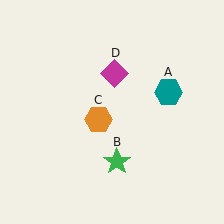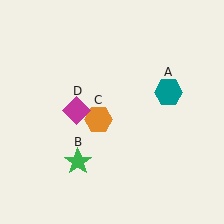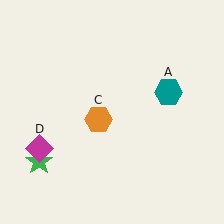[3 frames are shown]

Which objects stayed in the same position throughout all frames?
Teal hexagon (object A) and orange hexagon (object C) remained stationary.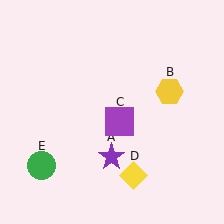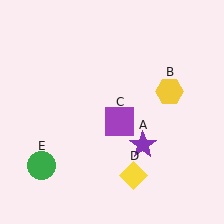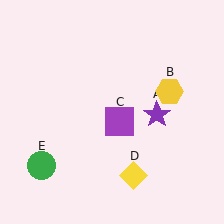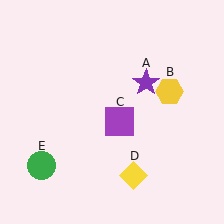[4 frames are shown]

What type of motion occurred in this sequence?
The purple star (object A) rotated counterclockwise around the center of the scene.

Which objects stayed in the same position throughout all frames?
Yellow hexagon (object B) and purple square (object C) and yellow diamond (object D) and green circle (object E) remained stationary.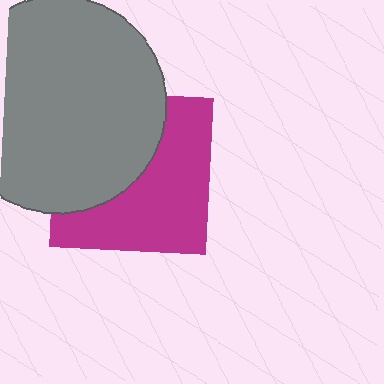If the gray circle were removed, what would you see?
You would see the complete magenta square.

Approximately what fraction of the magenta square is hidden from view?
Roughly 46% of the magenta square is hidden behind the gray circle.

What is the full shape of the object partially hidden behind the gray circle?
The partially hidden object is a magenta square.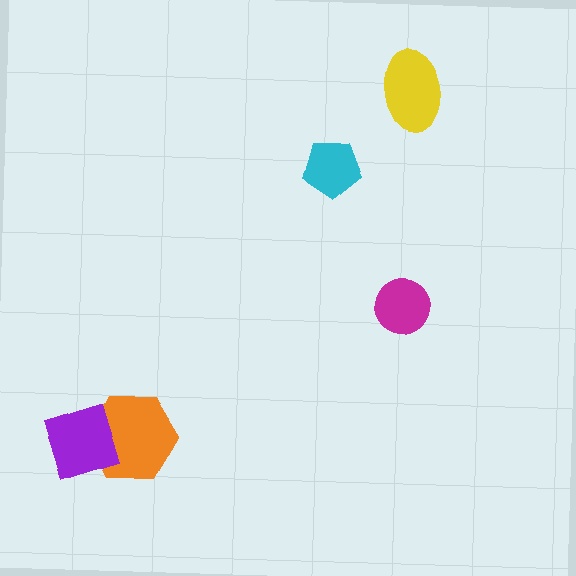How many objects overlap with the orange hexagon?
1 object overlaps with the orange hexagon.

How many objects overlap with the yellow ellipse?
0 objects overlap with the yellow ellipse.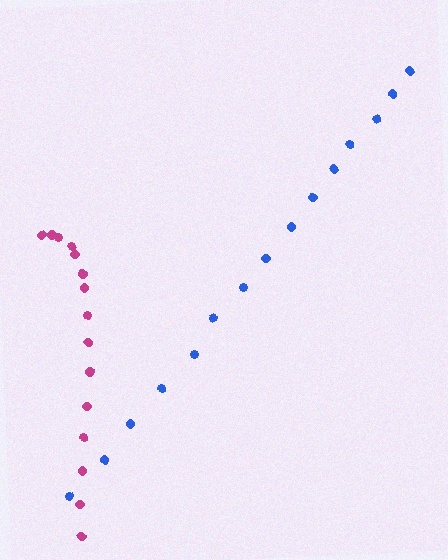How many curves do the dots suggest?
There are 2 distinct paths.